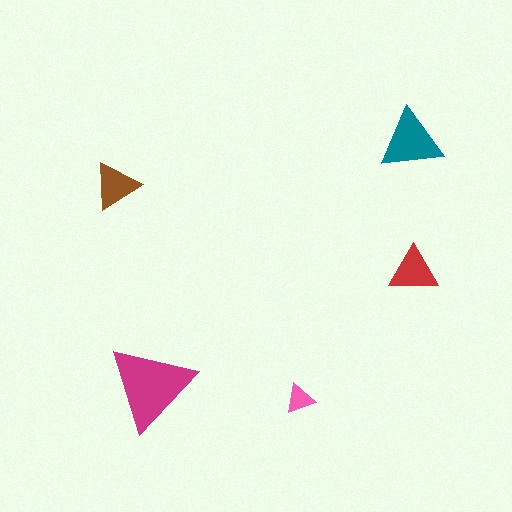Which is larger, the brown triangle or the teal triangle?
The teal one.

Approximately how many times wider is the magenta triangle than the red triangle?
About 1.5 times wider.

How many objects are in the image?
There are 5 objects in the image.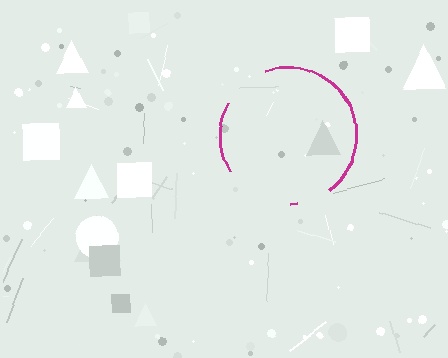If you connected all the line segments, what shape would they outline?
They would outline a circle.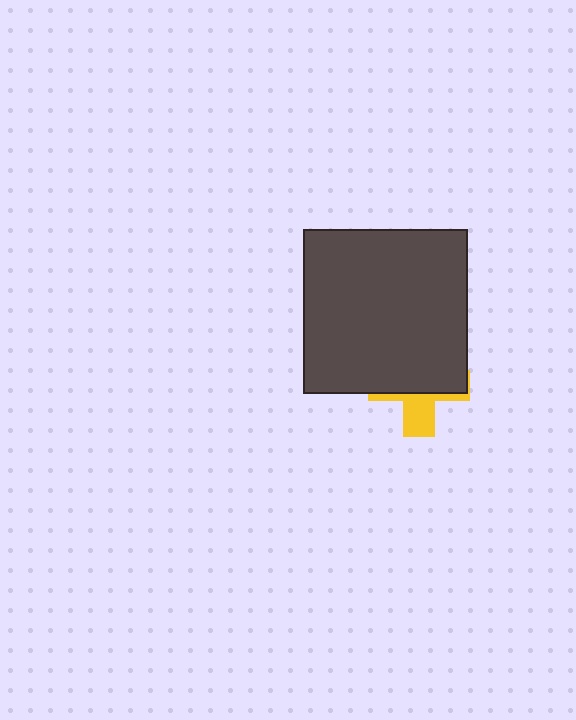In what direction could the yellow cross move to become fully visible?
The yellow cross could move down. That would shift it out from behind the dark gray square entirely.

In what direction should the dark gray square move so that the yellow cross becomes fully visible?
The dark gray square should move up. That is the shortest direction to clear the overlap and leave the yellow cross fully visible.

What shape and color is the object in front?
The object in front is a dark gray square.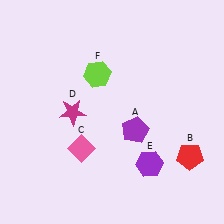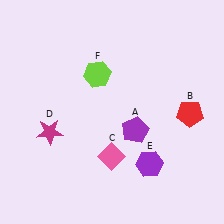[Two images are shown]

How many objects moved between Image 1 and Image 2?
3 objects moved between the two images.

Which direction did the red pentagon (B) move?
The red pentagon (B) moved up.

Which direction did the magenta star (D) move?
The magenta star (D) moved left.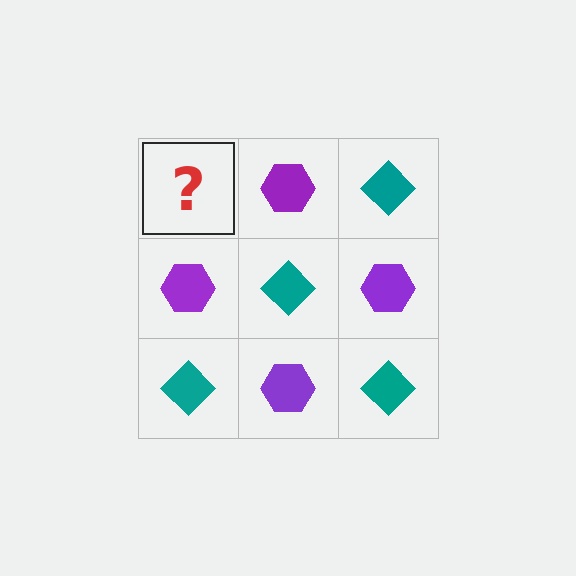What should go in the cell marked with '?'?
The missing cell should contain a teal diamond.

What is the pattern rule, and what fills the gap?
The rule is that it alternates teal diamond and purple hexagon in a checkerboard pattern. The gap should be filled with a teal diamond.